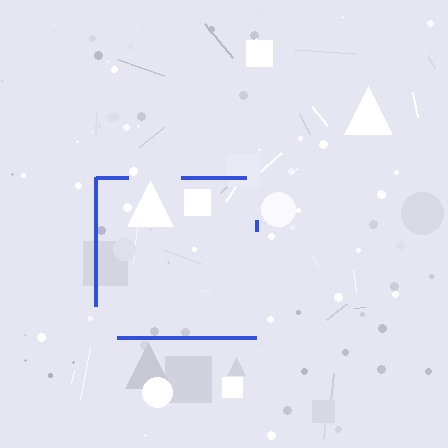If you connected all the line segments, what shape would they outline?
They would outline a square.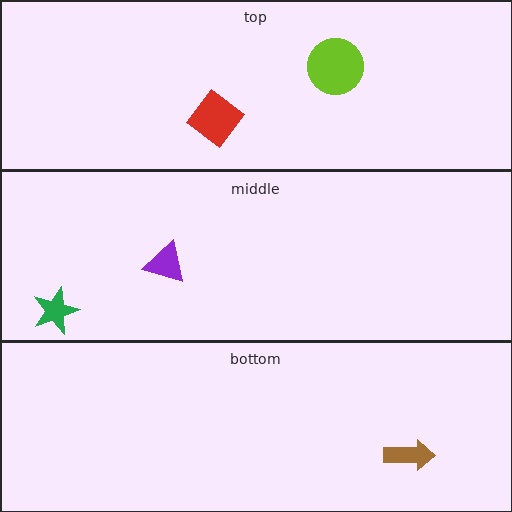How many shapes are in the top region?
2.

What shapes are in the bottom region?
The brown arrow.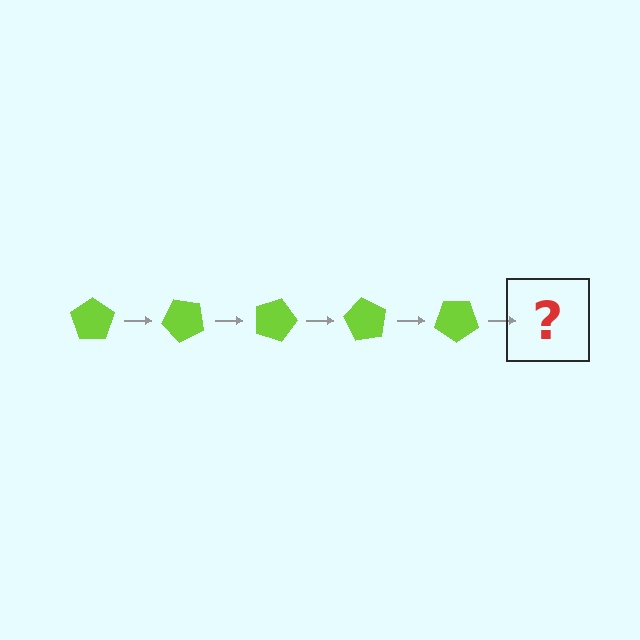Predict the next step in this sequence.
The next step is a lime pentagon rotated 225 degrees.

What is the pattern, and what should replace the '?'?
The pattern is that the pentagon rotates 45 degrees each step. The '?' should be a lime pentagon rotated 225 degrees.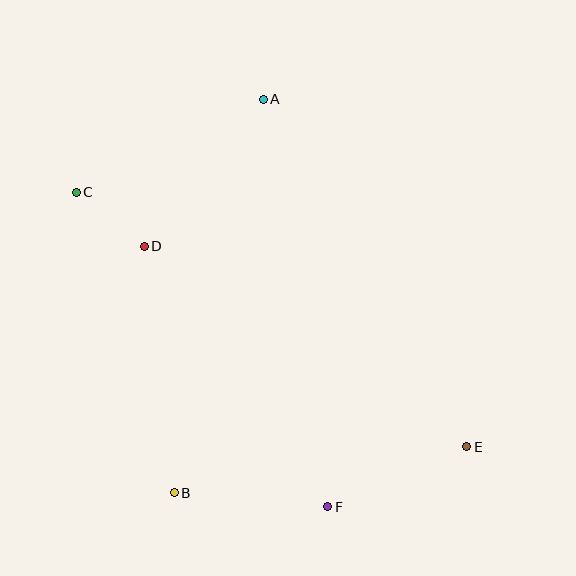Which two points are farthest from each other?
Points C and E are farthest from each other.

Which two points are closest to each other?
Points C and D are closest to each other.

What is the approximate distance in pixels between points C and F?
The distance between C and F is approximately 402 pixels.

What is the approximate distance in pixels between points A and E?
The distance between A and E is approximately 403 pixels.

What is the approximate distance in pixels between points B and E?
The distance between B and E is approximately 296 pixels.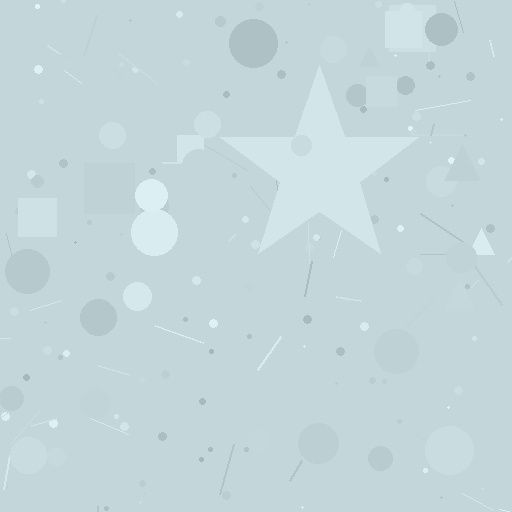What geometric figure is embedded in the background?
A star is embedded in the background.